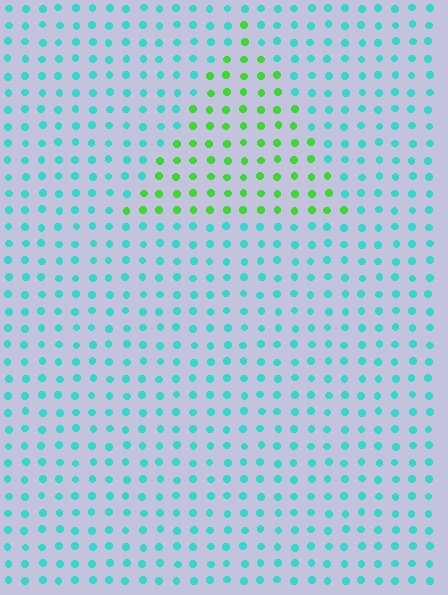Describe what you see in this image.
The image is filled with small cyan elements in a uniform arrangement. A triangle-shaped region is visible where the elements are tinted to a slightly different hue, forming a subtle color boundary.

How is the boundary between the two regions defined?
The boundary is defined purely by a slight shift in hue (about 58 degrees). Spacing, size, and orientation are identical on both sides.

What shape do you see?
I see a triangle.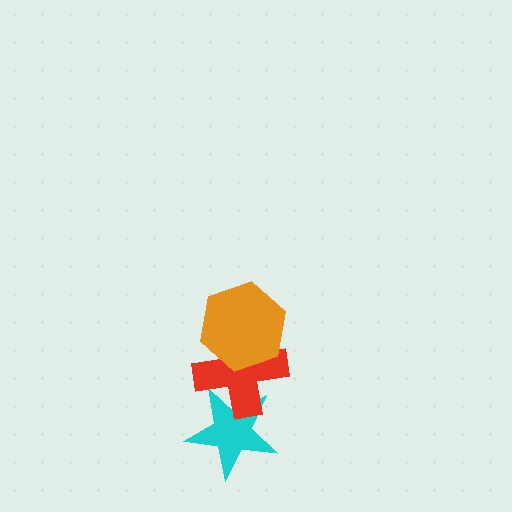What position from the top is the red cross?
The red cross is 2nd from the top.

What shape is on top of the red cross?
The orange hexagon is on top of the red cross.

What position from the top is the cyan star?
The cyan star is 3rd from the top.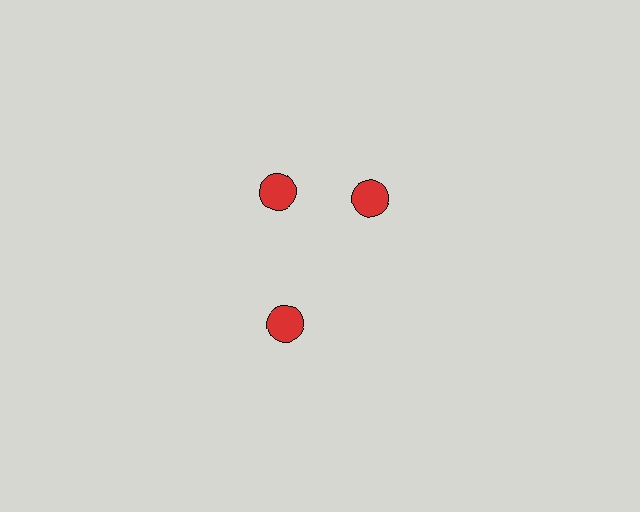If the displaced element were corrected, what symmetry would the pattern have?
It would have 3-fold rotational symmetry — the pattern would map onto itself every 120 degrees.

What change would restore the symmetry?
The symmetry would be restored by rotating it back into even spacing with its neighbors so that all 3 circles sit at equal angles and equal distance from the center.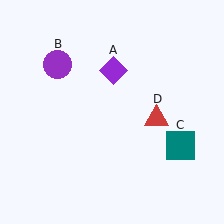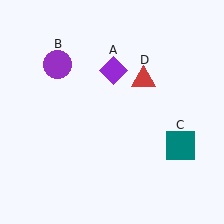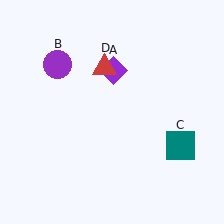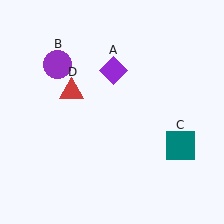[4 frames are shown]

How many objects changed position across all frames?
1 object changed position: red triangle (object D).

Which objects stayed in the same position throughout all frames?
Purple diamond (object A) and purple circle (object B) and teal square (object C) remained stationary.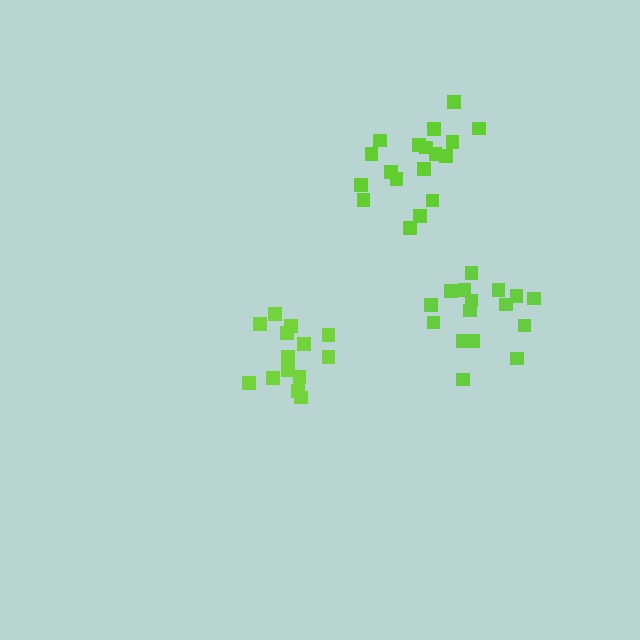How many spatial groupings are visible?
There are 3 spatial groupings.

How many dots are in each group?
Group 1: 18 dots, Group 2: 14 dots, Group 3: 16 dots (48 total).